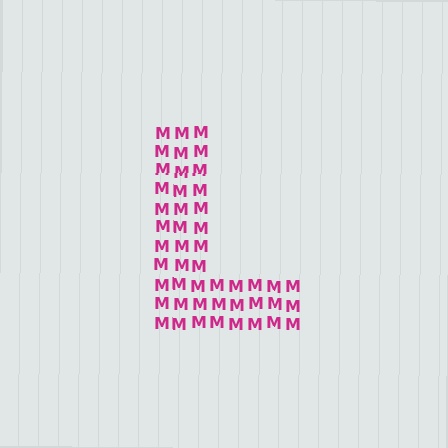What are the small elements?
The small elements are letter M's.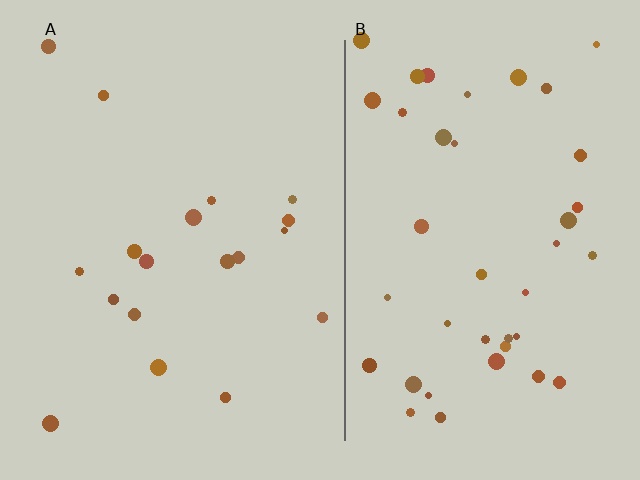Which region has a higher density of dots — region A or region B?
B (the right).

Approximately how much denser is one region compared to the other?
Approximately 2.2× — region B over region A.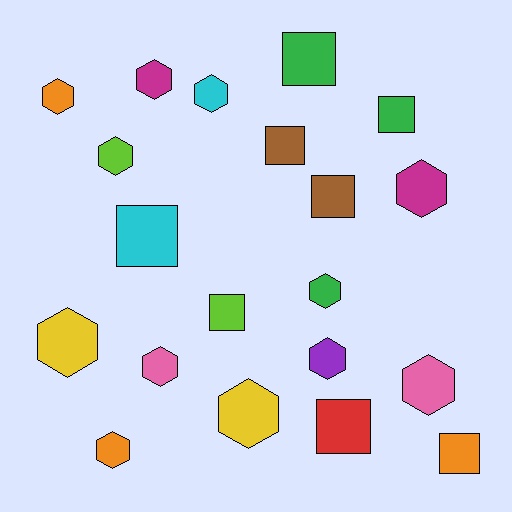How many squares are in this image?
There are 8 squares.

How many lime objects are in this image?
There are 2 lime objects.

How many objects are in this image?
There are 20 objects.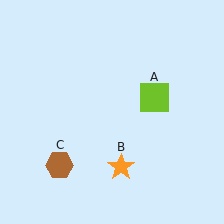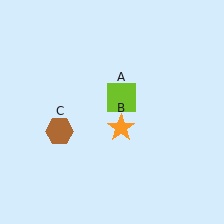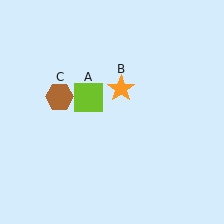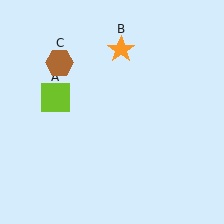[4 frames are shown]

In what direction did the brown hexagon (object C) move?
The brown hexagon (object C) moved up.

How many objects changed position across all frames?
3 objects changed position: lime square (object A), orange star (object B), brown hexagon (object C).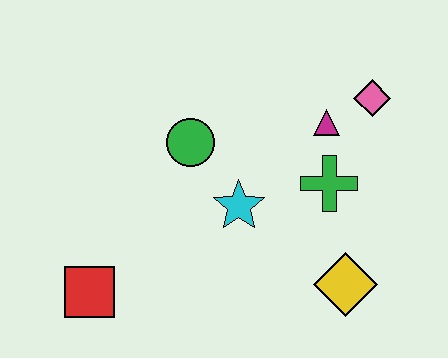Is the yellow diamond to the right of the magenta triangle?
Yes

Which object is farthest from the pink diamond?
The red square is farthest from the pink diamond.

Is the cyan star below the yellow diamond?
No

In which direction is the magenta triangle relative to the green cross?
The magenta triangle is above the green cross.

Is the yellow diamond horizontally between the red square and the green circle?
No